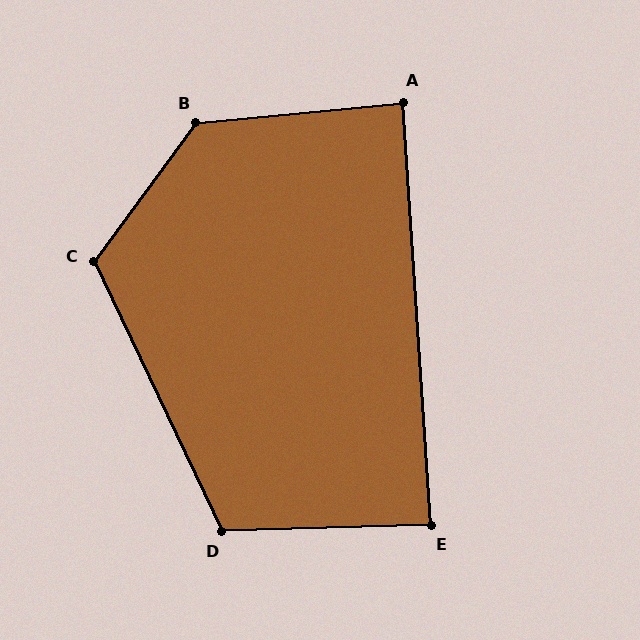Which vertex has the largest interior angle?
B, at approximately 132 degrees.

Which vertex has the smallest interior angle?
E, at approximately 88 degrees.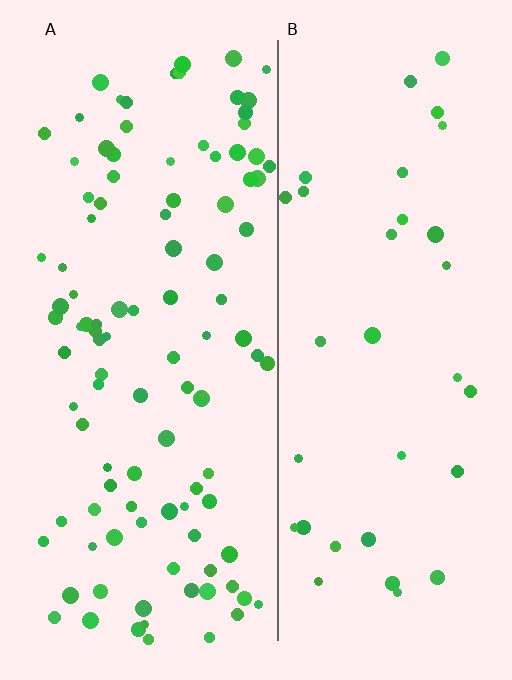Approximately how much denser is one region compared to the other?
Approximately 3.0× — region A over region B.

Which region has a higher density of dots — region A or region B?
A (the left).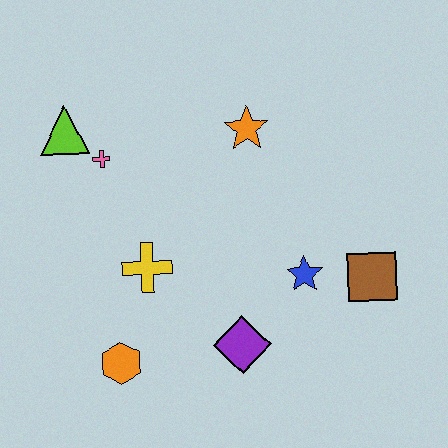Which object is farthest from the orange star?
The orange hexagon is farthest from the orange star.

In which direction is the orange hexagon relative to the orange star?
The orange hexagon is below the orange star.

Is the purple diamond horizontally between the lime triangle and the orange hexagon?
No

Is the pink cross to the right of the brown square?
No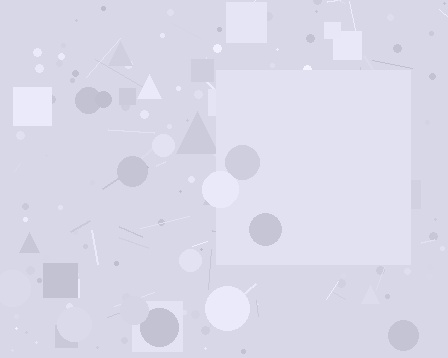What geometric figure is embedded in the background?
A square is embedded in the background.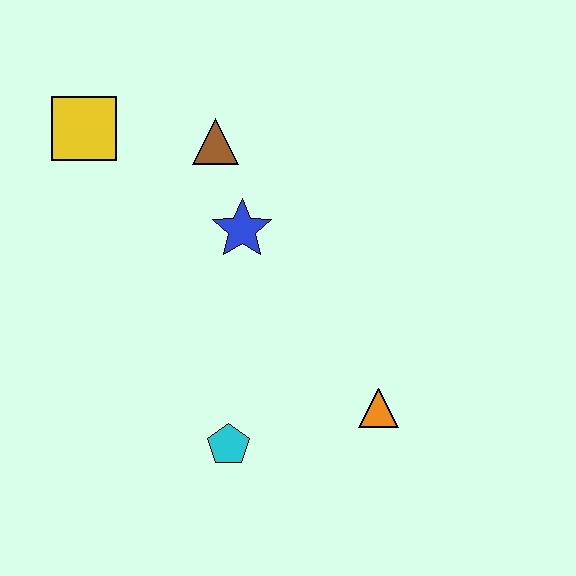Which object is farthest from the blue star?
The orange triangle is farthest from the blue star.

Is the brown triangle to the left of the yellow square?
No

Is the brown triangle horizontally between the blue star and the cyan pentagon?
No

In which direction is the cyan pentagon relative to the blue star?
The cyan pentagon is below the blue star.